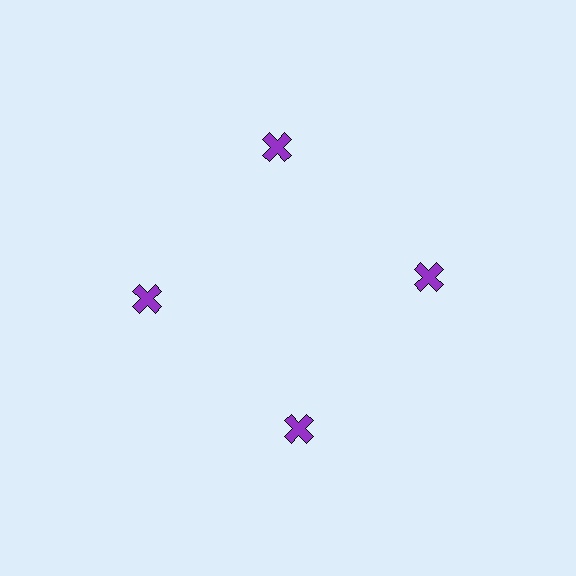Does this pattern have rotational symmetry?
Yes, this pattern has 4-fold rotational symmetry. It looks the same after rotating 90 degrees around the center.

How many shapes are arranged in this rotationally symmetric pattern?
There are 4 shapes, arranged in 4 groups of 1.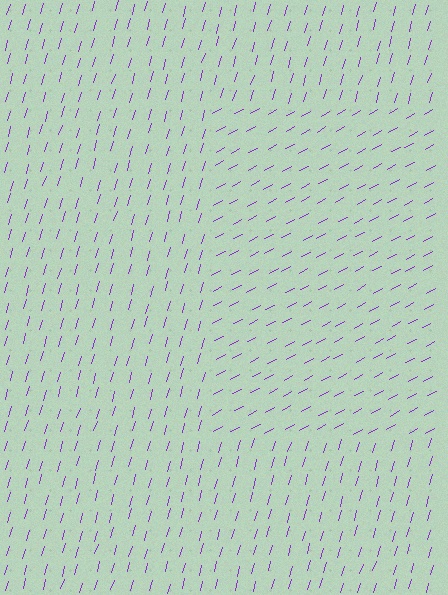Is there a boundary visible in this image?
Yes, there is a texture boundary formed by a change in line orientation.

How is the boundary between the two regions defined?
The boundary is defined purely by a change in line orientation (approximately 45 degrees difference). All lines are the same color and thickness.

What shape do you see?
I see a rectangle.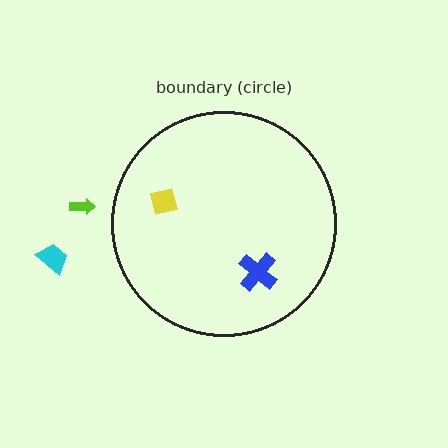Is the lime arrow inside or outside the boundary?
Outside.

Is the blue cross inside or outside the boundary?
Inside.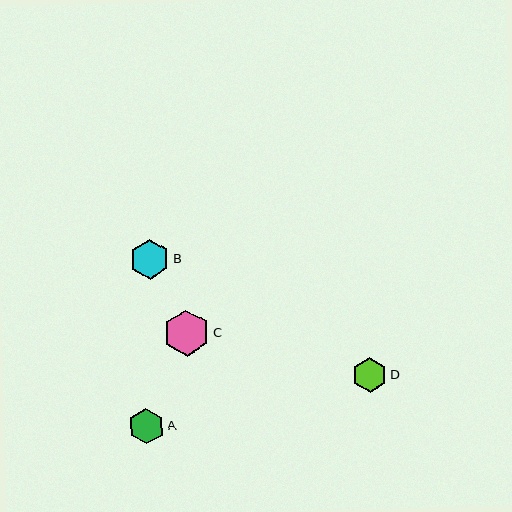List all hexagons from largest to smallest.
From largest to smallest: C, B, A, D.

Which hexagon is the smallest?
Hexagon D is the smallest with a size of approximately 35 pixels.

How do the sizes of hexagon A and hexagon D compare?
Hexagon A and hexagon D are approximately the same size.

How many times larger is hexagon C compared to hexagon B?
Hexagon C is approximately 1.2 times the size of hexagon B.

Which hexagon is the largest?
Hexagon C is the largest with a size of approximately 46 pixels.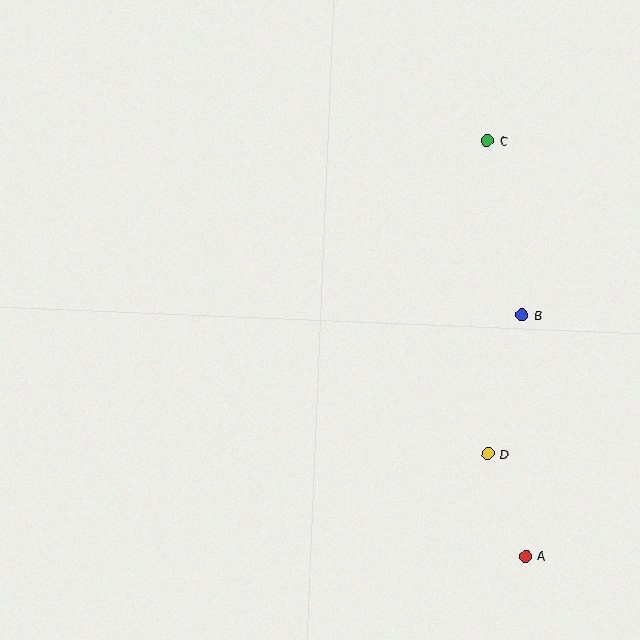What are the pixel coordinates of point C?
Point C is at (487, 141).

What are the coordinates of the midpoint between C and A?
The midpoint between C and A is at (507, 348).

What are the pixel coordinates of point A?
Point A is at (526, 556).